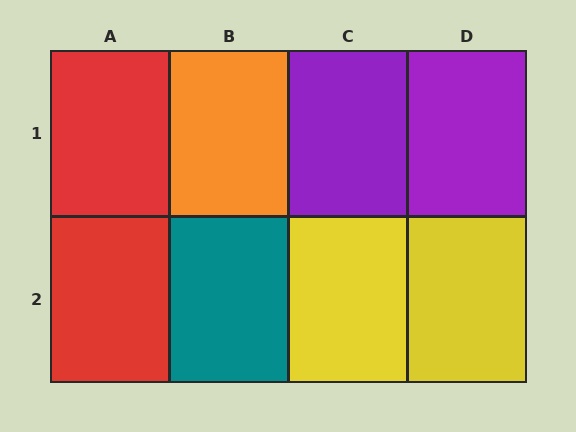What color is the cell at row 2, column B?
Teal.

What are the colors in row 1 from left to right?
Red, orange, purple, purple.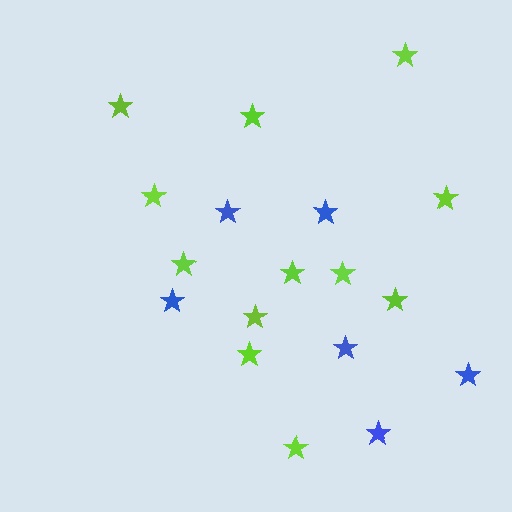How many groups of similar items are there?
There are 2 groups: one group of lime stars (12) and one group of blue stars (6).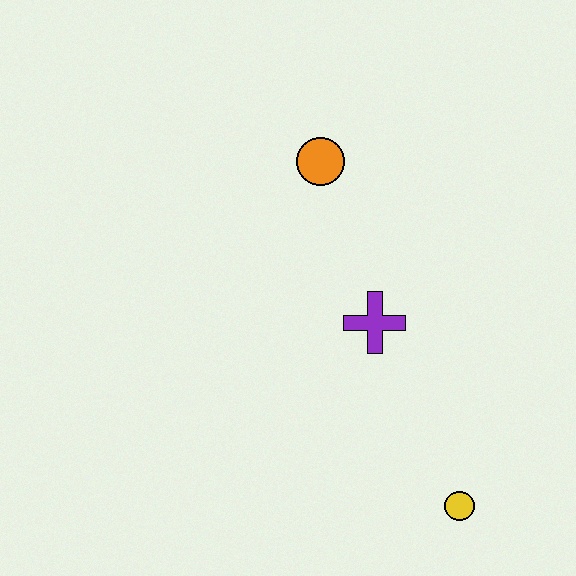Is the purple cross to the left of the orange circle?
No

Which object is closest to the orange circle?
The purple cross is closest to the orange circle.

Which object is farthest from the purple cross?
The yellow circle is farthest from the purple cross.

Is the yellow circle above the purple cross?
No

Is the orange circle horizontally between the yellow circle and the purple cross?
No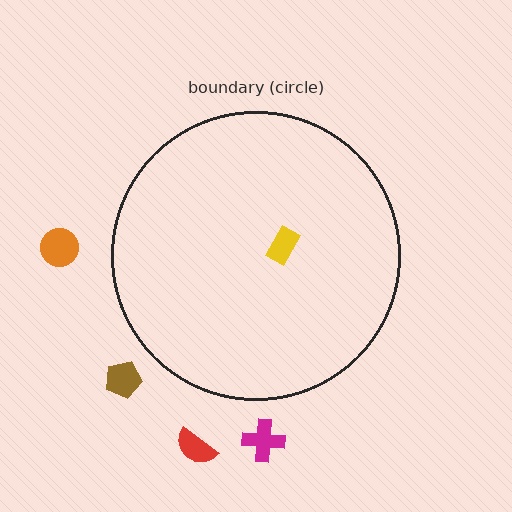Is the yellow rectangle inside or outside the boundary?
Inside.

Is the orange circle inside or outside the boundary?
Outside.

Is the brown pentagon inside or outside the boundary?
Outside.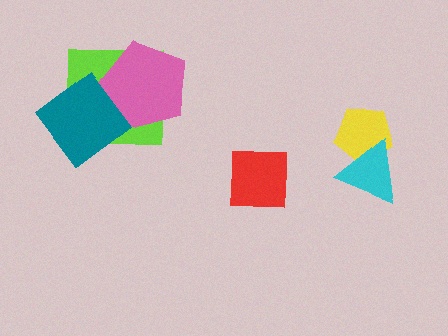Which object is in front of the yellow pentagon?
The cyan triangle is in front of the yellow pentagon.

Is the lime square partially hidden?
Yes, it is partially covered by another shape.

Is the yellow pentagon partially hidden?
Yes, it is partially covered by another shape.